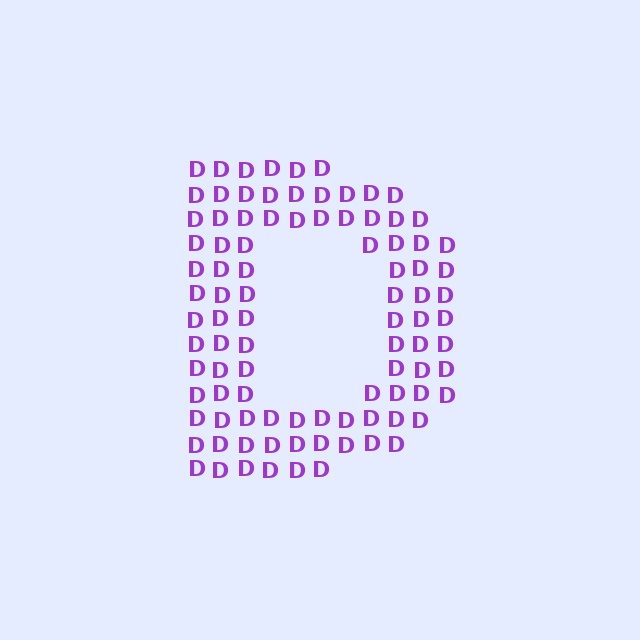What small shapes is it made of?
It is made of small letter D's.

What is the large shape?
The large shape is the letter D.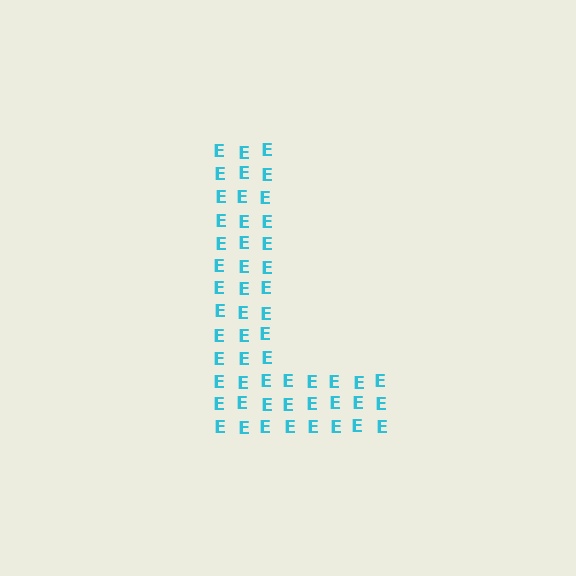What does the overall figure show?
The overall figure shows the letter L.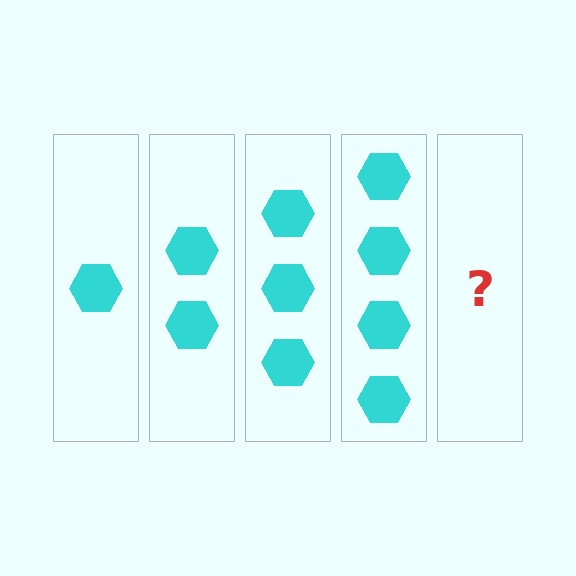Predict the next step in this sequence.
The next step is 5 hexagons.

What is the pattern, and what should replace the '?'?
The pattern is that each step adds one more hexagon. The '?' should be 5 hexagons.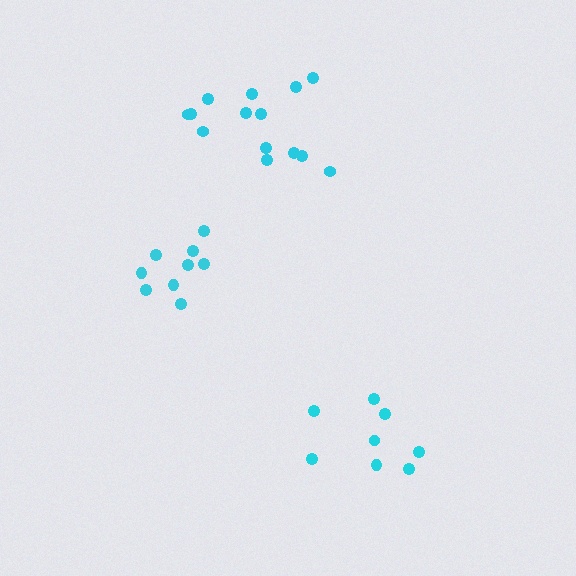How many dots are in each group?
Group 1: 14 dots, Group 2: 8 dots, Group 3: 9 dots (31 total).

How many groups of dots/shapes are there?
There are 3 groups.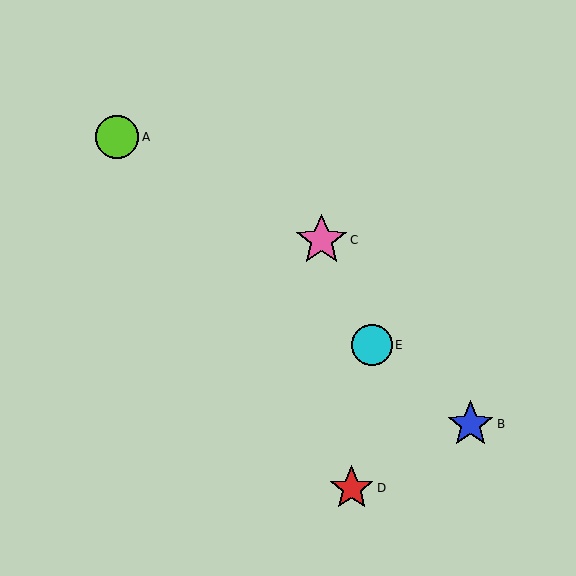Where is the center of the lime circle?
The center of the lime circle is at (117, 137).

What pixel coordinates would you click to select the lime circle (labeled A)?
Click at (117, 137) to select the lime circle A.